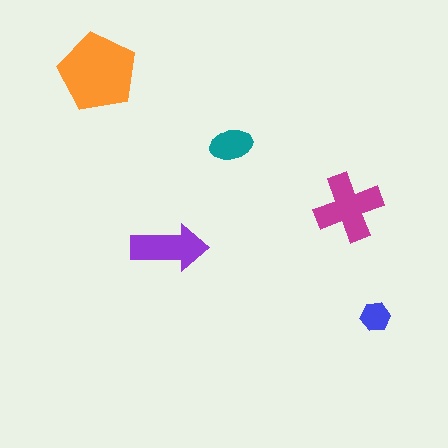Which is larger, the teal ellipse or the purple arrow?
The purple arrow.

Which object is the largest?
The orange pentagon.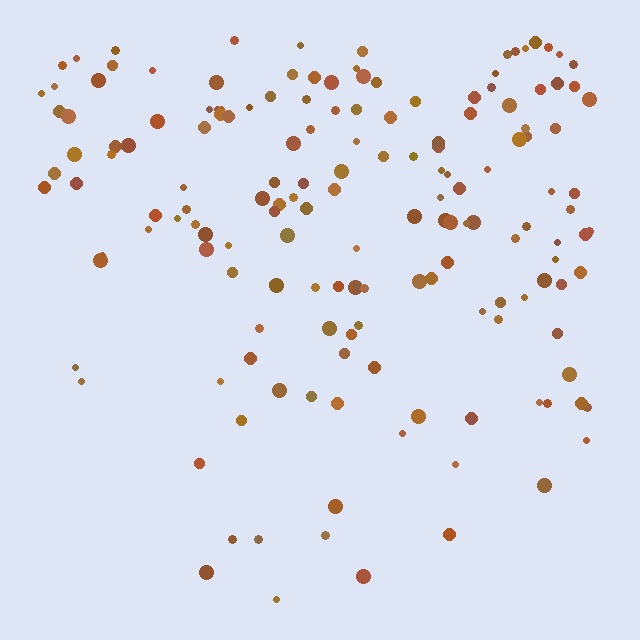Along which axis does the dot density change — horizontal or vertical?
Vertical.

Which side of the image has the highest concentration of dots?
The top.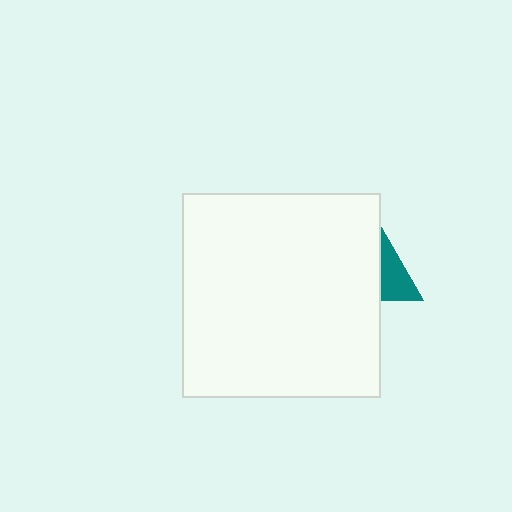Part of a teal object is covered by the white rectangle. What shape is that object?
It is a triangle.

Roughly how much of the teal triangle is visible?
A small part of it is visible (roughly 35%).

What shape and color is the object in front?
The object in front is a white rectangle.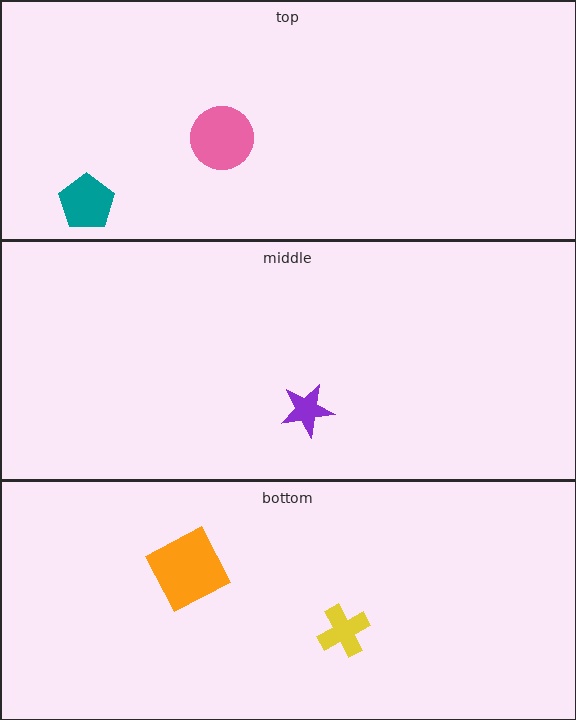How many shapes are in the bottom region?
2.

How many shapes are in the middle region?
1.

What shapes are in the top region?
The pink circle, the teal pentagon.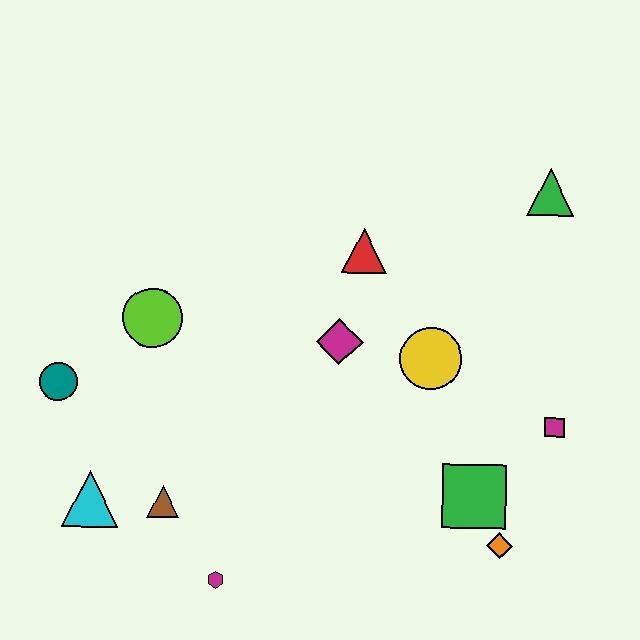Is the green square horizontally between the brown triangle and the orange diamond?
Yes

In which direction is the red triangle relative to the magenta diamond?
The red triangle is above the magenta diamond.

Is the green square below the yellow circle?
Yes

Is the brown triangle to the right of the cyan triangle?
Yes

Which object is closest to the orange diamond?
The green square is closest to the orange diamond.